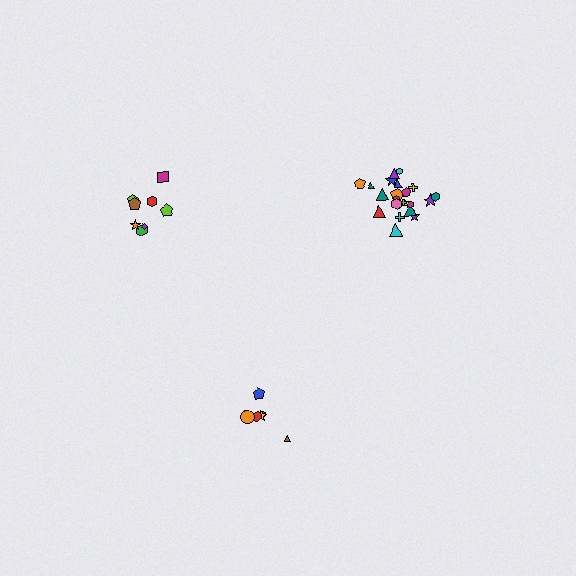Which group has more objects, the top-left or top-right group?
The top-right group.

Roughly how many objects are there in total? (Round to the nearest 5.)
Roughly 35 objects in total.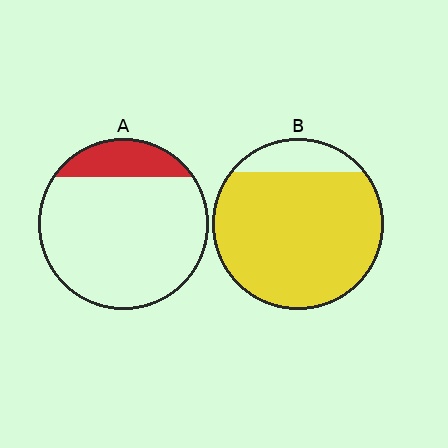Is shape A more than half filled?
No.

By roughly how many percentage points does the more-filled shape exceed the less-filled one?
By roughly 70 percentage points (B over A).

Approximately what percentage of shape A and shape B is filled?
A is approximately 15% and B is approximately 85%.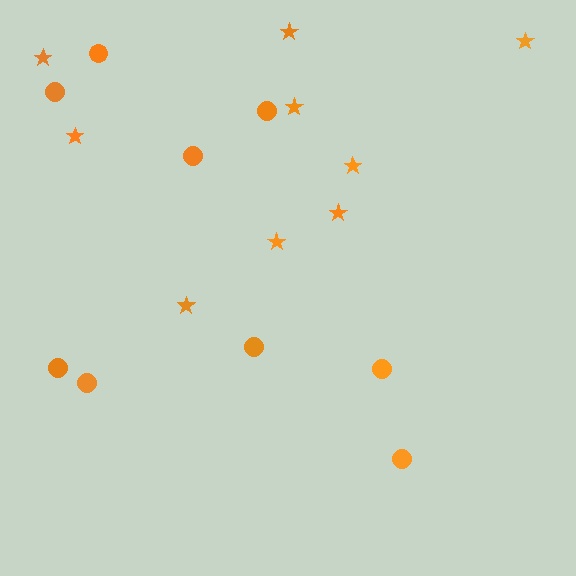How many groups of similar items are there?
There are 2 groups: one group of stars (9) and one group of circles (9).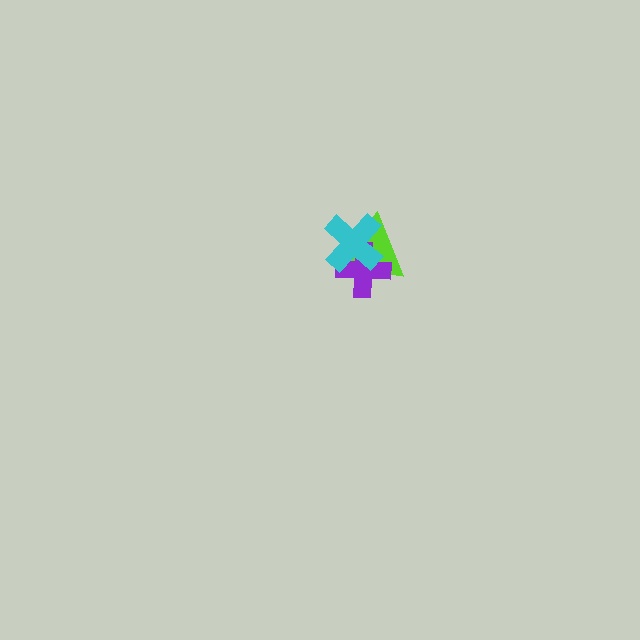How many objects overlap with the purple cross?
2 objects overlap with the purple cross.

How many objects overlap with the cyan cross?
2 objects overlap with the cyan cross.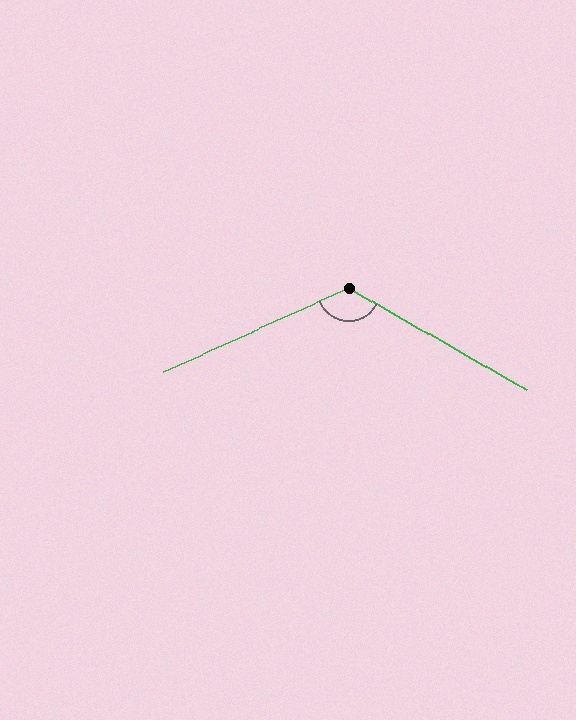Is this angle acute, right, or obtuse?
It is obtuse.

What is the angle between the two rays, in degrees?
Approximately 126 degrees.